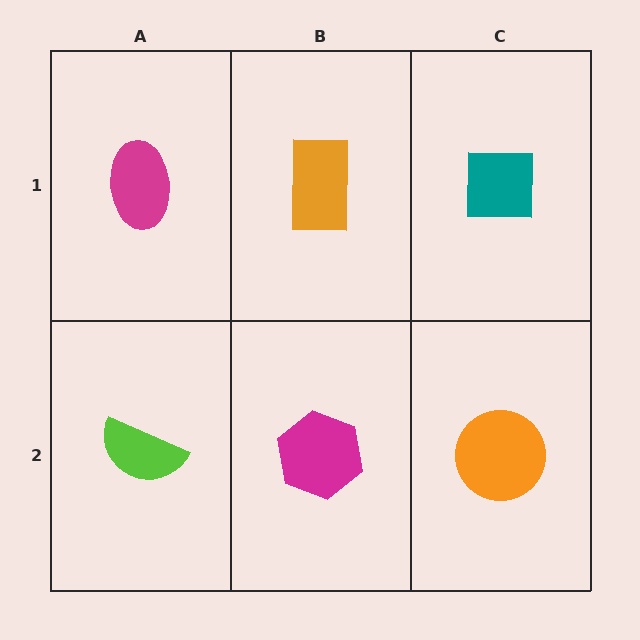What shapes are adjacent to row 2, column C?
A teal square (row 1, column C), a magenta hexagon (row 2, column B).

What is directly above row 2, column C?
A teal square.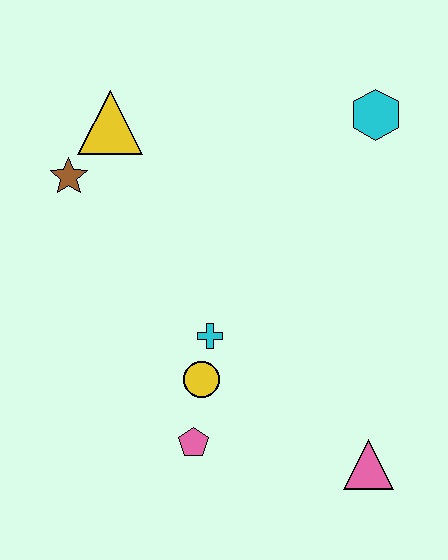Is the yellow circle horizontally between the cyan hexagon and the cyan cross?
No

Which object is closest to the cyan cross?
The yellow circle is closest to the cyan cross.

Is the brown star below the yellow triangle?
Yes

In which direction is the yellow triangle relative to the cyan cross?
The yellow triangle is above the cyan cross.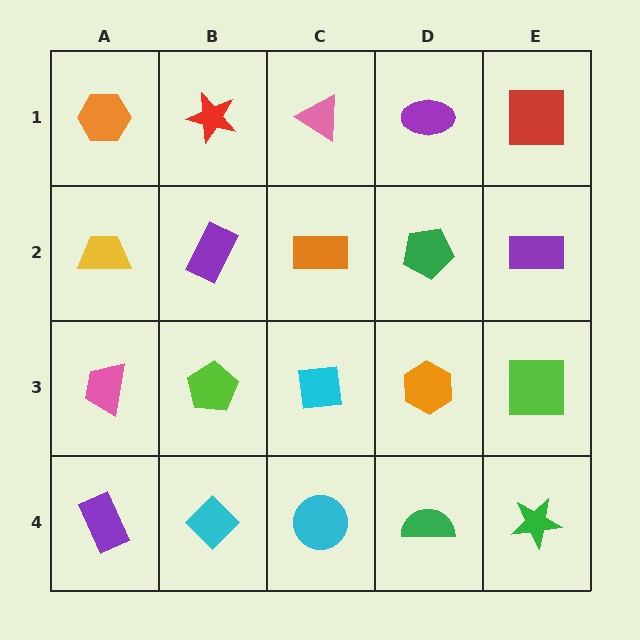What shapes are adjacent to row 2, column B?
A red star (row 1, column B), a lime pentagon (row 3, column B), a yellow trapezoid (row 2, column A), an orange rectangle (row 2, column C).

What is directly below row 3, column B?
A cyan diamond.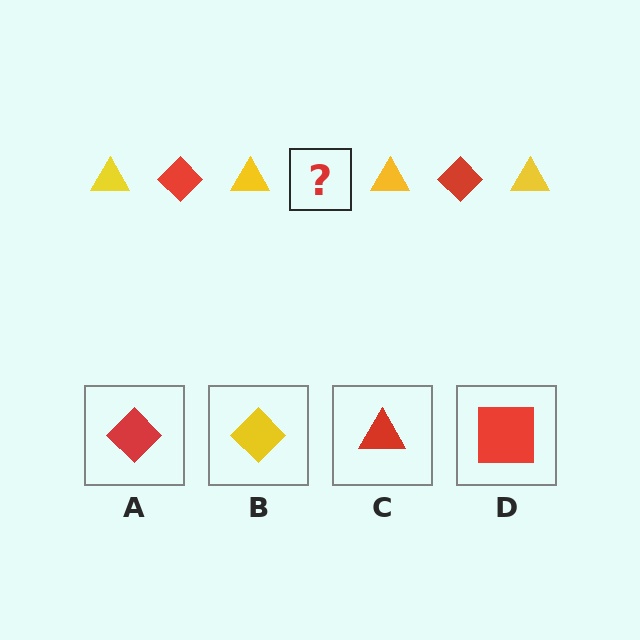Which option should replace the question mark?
Option A.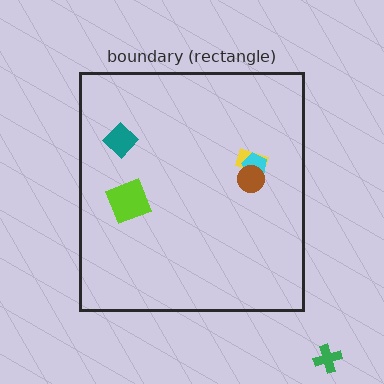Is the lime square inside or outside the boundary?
Inside.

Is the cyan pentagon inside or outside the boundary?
Inside.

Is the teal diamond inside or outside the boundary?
Inside.